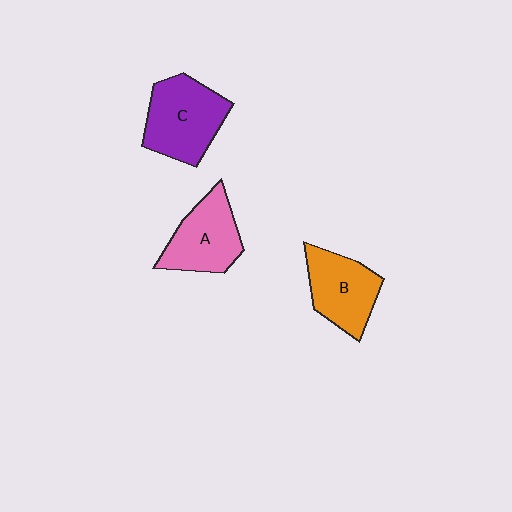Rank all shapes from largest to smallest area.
From largest to smallest: C (purple), A (pink), B (orange).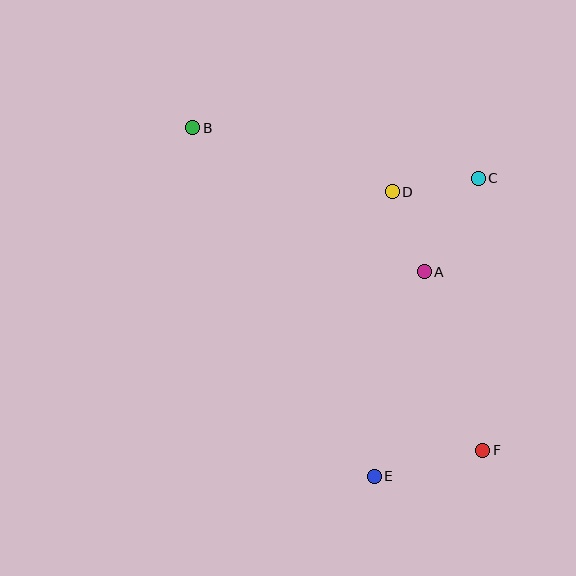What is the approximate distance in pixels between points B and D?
The distance between B and D is approximately 209 pixels.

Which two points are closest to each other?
Points A and D are closest to each other.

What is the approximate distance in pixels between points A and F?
The distance between A and F is approximately 188 pixels.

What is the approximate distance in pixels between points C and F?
The distance between C and F is approximately 272 pixels.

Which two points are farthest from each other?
Points B and F are farthest from each other.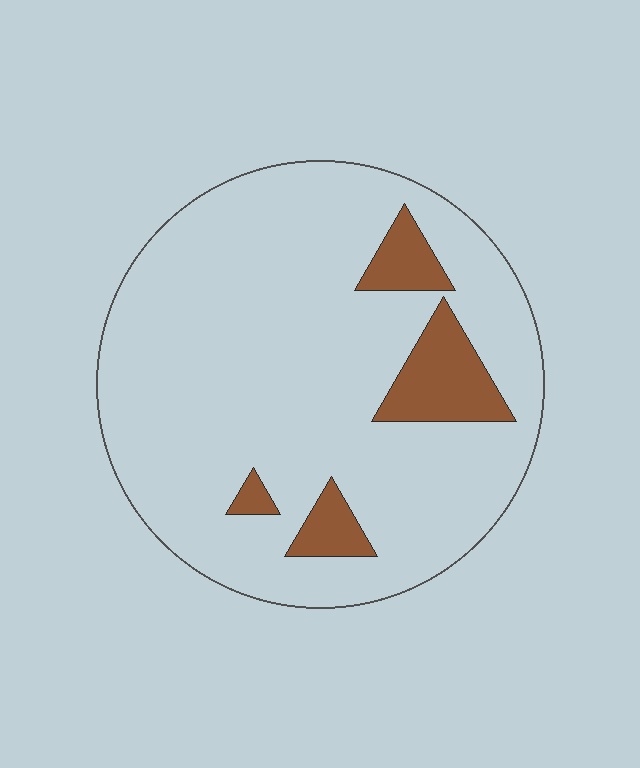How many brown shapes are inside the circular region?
4.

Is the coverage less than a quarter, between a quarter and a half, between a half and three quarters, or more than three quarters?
Less than a quarter.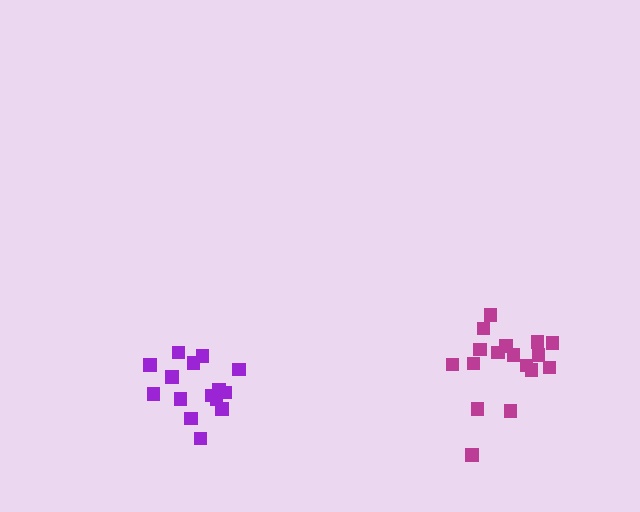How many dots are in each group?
Group 1: 15 dots, Group 2: 17 dots (32 total).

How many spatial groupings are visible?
There are 2 spatial groupings.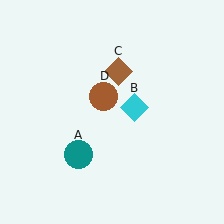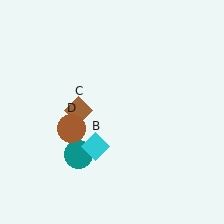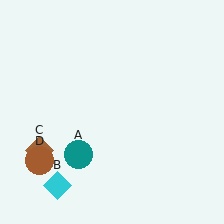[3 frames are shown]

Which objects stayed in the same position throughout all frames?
Teal circle (object A) remained stationary.